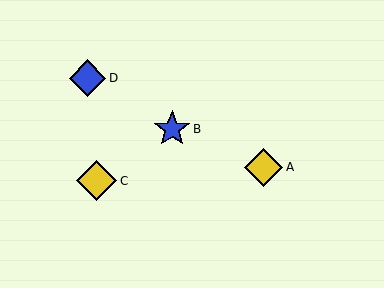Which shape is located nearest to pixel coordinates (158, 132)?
The blue star (labeled B) at (172, 129) is nearest to that location.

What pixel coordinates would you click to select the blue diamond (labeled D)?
Click at (88, 78) to select the blue diamond D.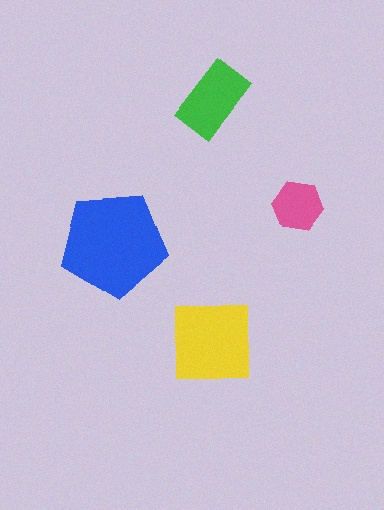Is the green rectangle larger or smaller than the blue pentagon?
Smaller.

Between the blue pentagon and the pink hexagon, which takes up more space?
The blue pentagon.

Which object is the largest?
The blue pentagon.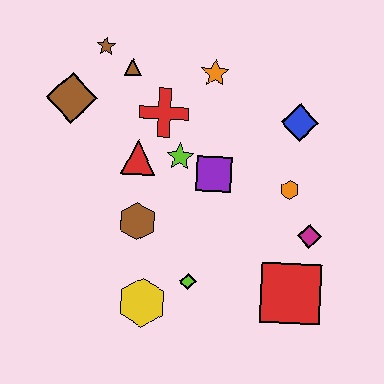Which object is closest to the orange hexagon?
The magenta diamond is closest to the orange hexagon.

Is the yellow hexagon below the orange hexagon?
Yes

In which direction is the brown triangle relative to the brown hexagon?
The brown triangle is above the brown hexagon.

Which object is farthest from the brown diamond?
The red square is farthest from the brown diamond.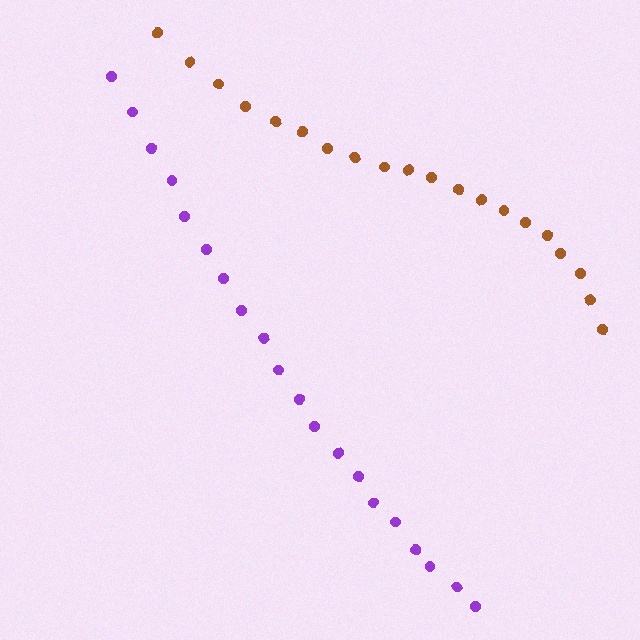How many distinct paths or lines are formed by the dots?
There are 2 distinct paths.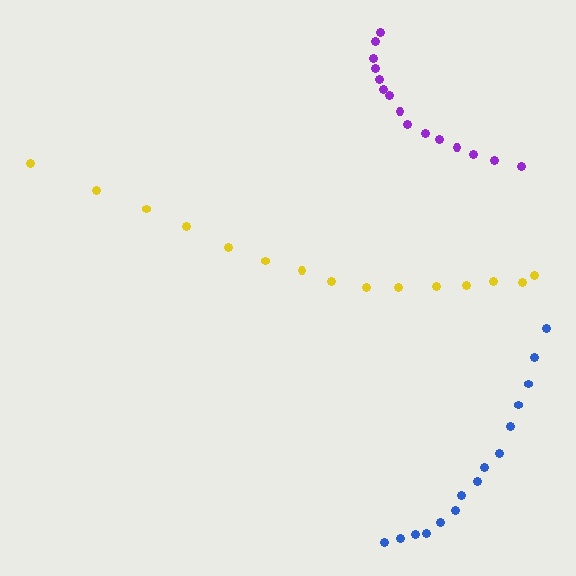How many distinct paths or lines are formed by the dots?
There are 3 distinct paths.